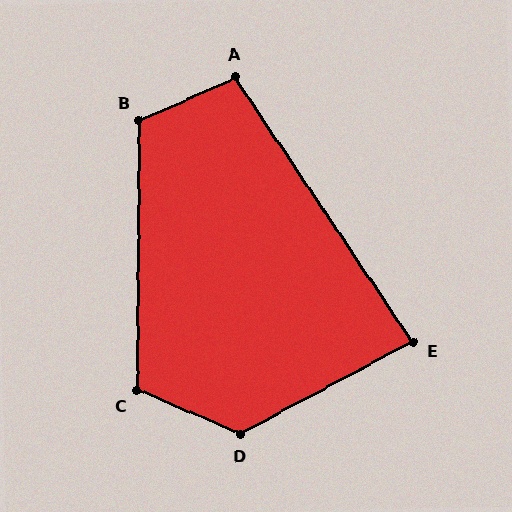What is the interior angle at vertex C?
Approximately 113 degrees (obtuse).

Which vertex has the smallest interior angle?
E, at approximately 84 degrees.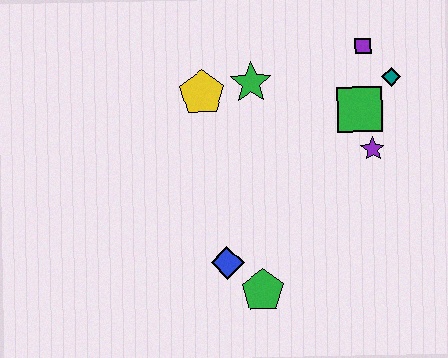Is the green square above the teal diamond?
No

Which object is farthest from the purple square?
The green pentagon is farthest from the purple square.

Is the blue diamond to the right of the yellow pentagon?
Yes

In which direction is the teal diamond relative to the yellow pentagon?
The teal diamond is to the right of the yellow pentagon.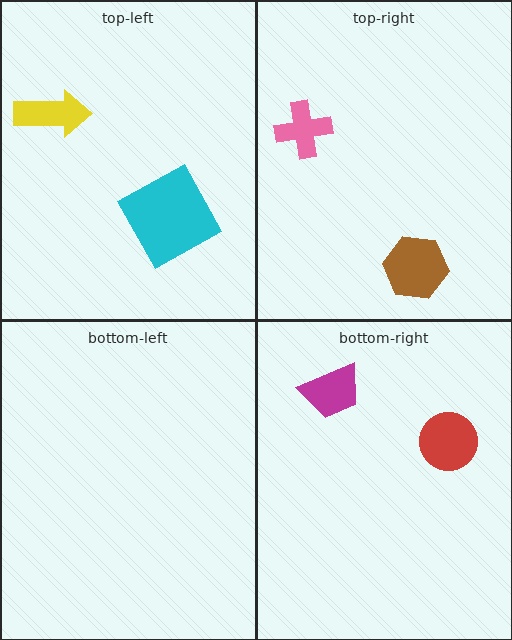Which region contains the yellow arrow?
The top-left region.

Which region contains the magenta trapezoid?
The bottom-right region.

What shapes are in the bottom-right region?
The magenta trapezoid, the red circle.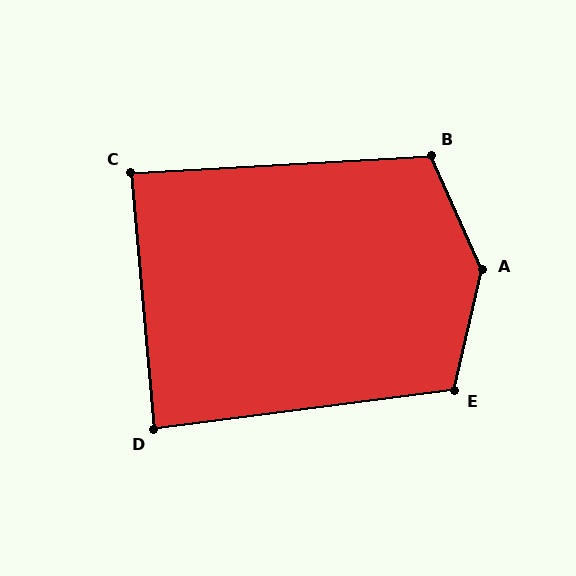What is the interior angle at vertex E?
Approximately 110 degrees (obtuse).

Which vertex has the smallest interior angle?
D, at approximately 88 degrees.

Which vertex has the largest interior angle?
A, at approximately 143 degrees.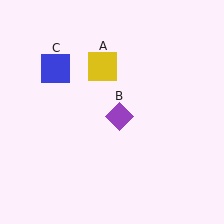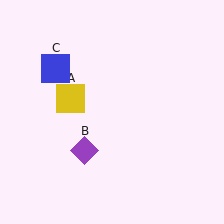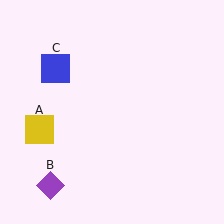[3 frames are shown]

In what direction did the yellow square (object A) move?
The yellow square (object A) moved down and to the left.